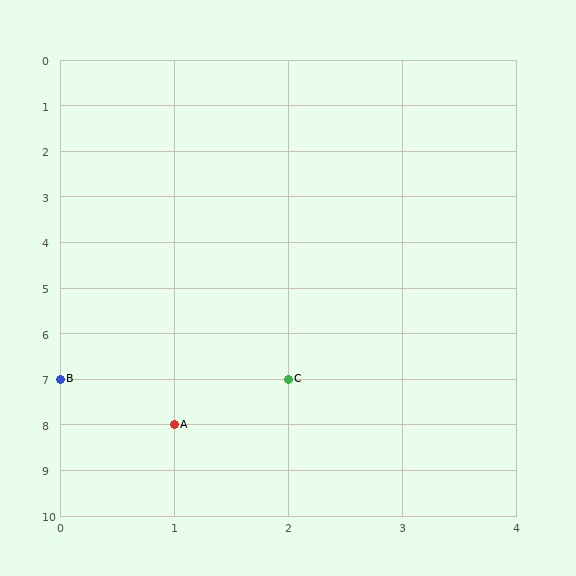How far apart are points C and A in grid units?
Points C and A are 1 column and 1 row apart (about 1.4 grid units diagonally).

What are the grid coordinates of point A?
Point A is at grid coordinates (1, 8).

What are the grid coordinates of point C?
Point C is at grid coordinates (2, 7).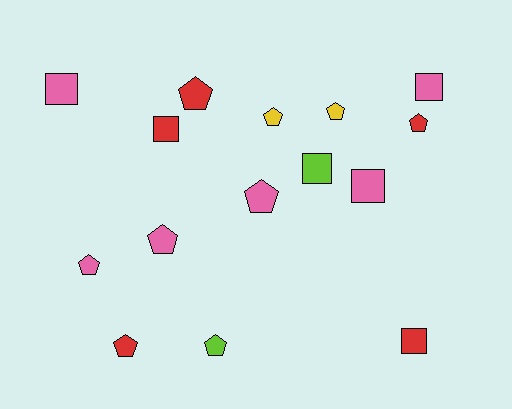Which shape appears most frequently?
Pentagon, with 9 objects.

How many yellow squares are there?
There are no yellow squares.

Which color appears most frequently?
Pink, with 6 objects.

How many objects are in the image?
There are 15 objects.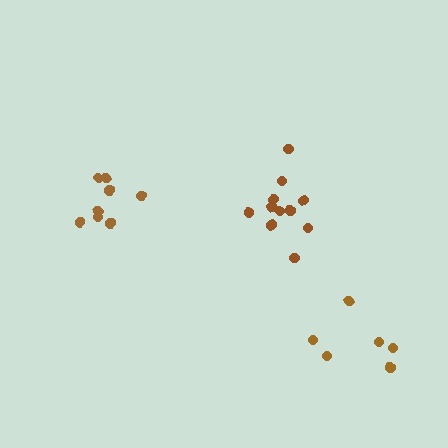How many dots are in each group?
Group 1: 6 dots, Group 2: 11 dots, Group 3: 8 dots (25 total).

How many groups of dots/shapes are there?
There are 3 groups.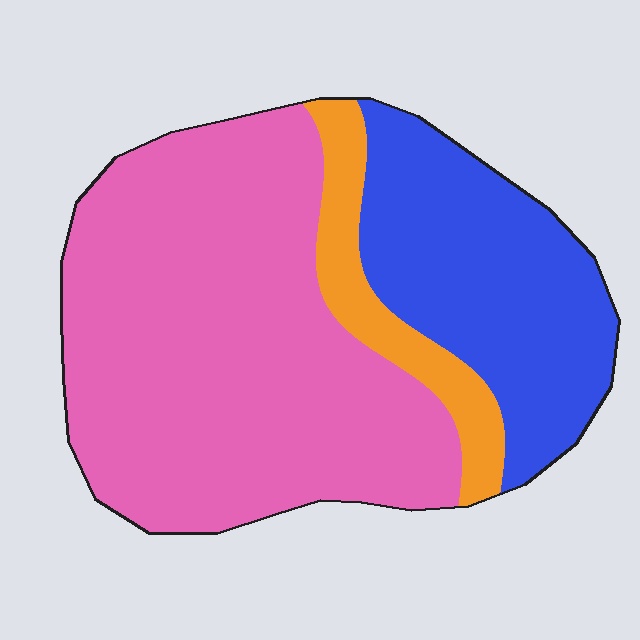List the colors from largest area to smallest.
From largest to smallest: pink, blue, orange.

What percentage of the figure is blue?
Blue covers 29% of the figure.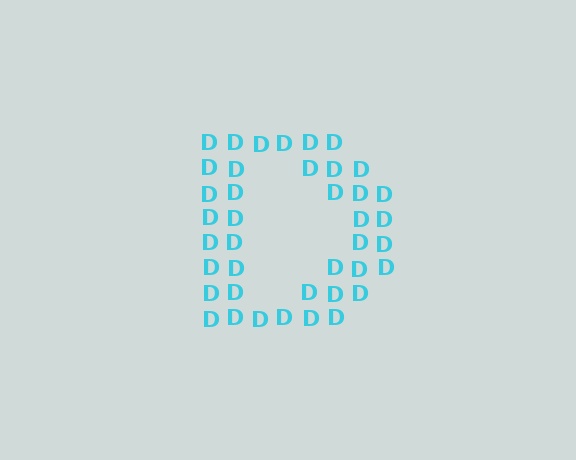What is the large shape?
The large shape is the letter D.